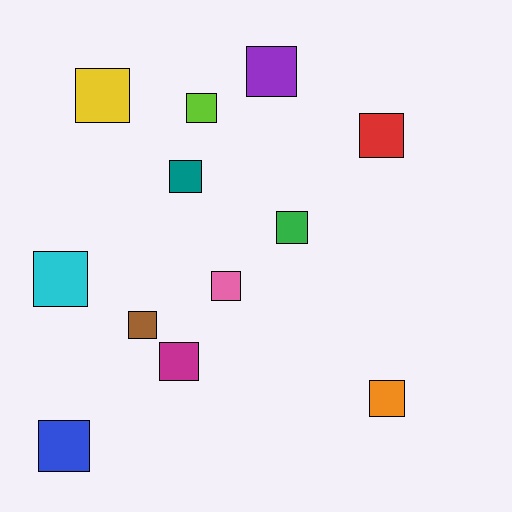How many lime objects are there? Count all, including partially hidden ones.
There is 1 lime object.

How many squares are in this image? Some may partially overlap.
There are 12 squares.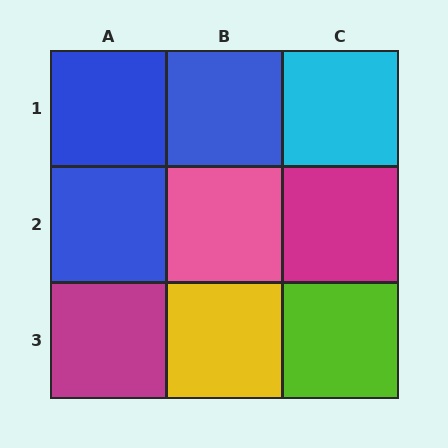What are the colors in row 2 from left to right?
Blue, pink, magenta.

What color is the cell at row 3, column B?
Yellow.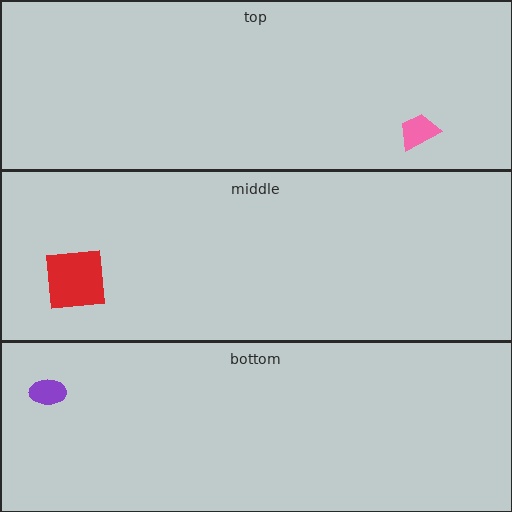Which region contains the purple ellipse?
The bottom region.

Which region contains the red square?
The middle region.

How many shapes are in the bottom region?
1.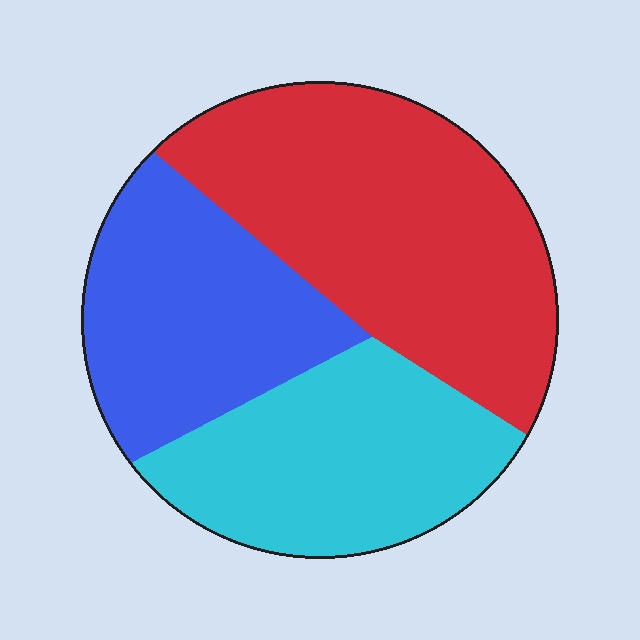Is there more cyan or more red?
Red.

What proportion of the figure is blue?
Blue takes up between a quarter and a half of the figure.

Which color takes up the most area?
Red, at roughly 45%.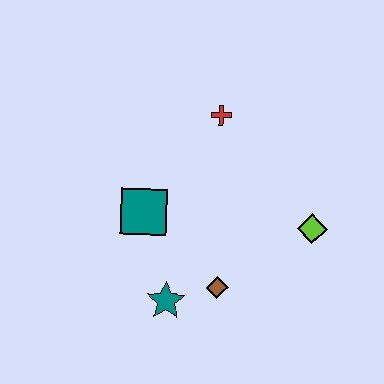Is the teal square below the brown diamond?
No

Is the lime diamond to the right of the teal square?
Yes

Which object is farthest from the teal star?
The red cross is farthest from the teal star.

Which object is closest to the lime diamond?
The brown diamond is closest to the lime diamond.